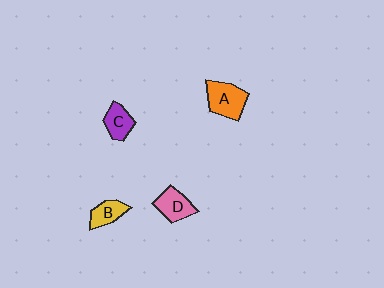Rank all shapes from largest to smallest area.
From largest to smallest: A (orange), D (pink), C (purple), B (yellow).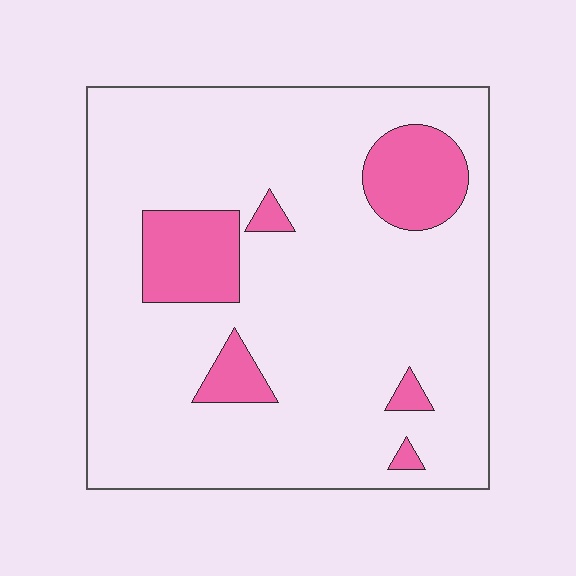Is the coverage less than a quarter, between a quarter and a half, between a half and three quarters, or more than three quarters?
Less than a quarter.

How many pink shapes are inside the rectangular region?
6.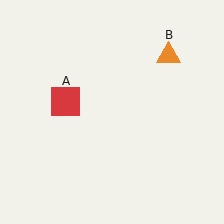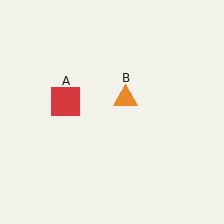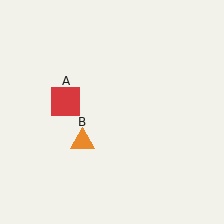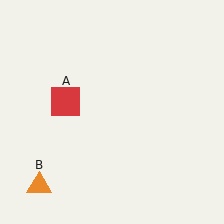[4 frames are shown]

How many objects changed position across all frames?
1 object changed position: orange triangle (object B).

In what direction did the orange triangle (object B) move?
The orange triangle (object B) moved down and to the left.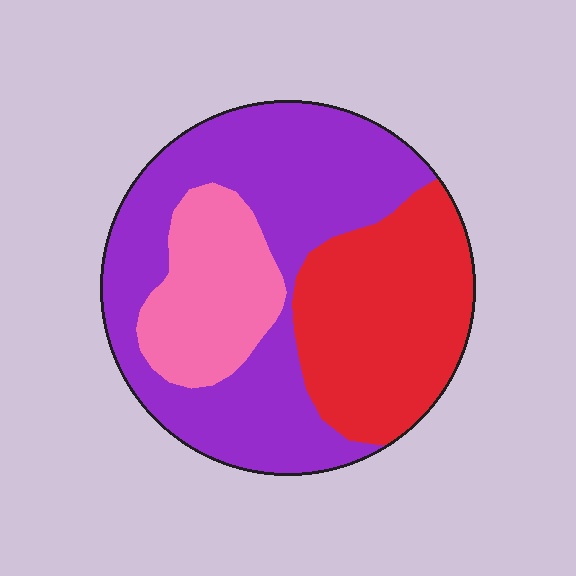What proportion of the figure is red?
Red takes up about one third (1/3) of the figure.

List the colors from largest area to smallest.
From largest to smallest: purple, red, pink.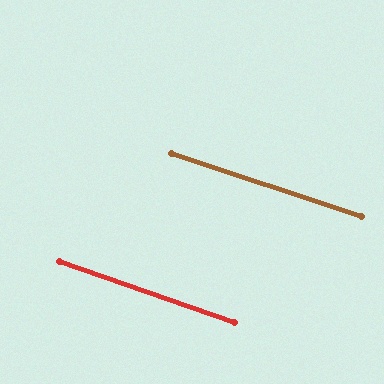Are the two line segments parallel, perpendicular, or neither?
Parallel — their directions differ by only 0.9°.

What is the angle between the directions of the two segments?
Approximately 1 degree.